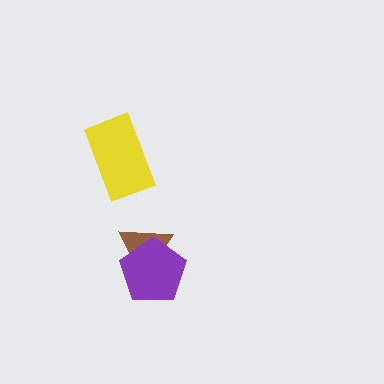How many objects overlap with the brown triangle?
1 object overlaps with the brown triangle.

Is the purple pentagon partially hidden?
No, no other shape covers it.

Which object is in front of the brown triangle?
The purple pentagon is in front of the brown triangle.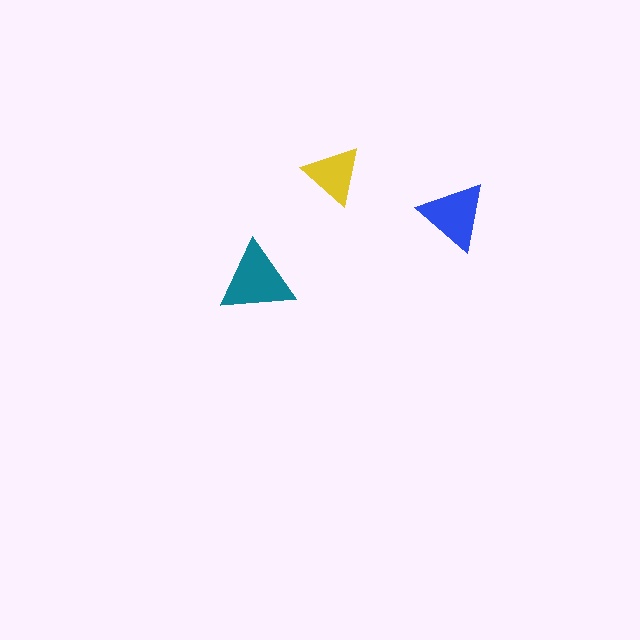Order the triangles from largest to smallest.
the teal one, the blue one, the yellow one.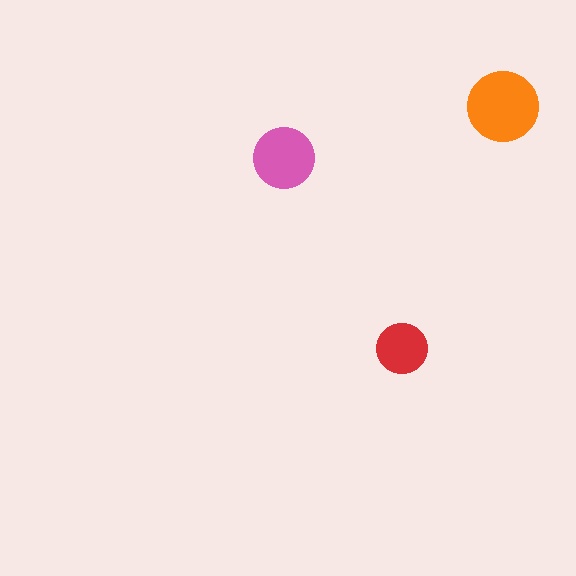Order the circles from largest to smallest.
the orange one, the pink one, the red one.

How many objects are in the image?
There are 3 objects in the image.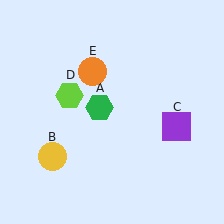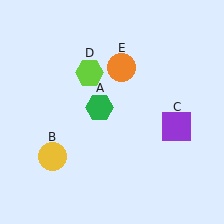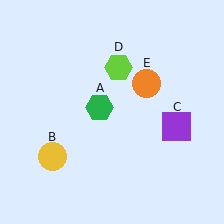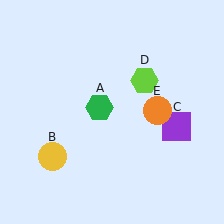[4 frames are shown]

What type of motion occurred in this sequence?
The lime hexagon (object D), orange circle (object E) rotated clockwise around the center of the scene.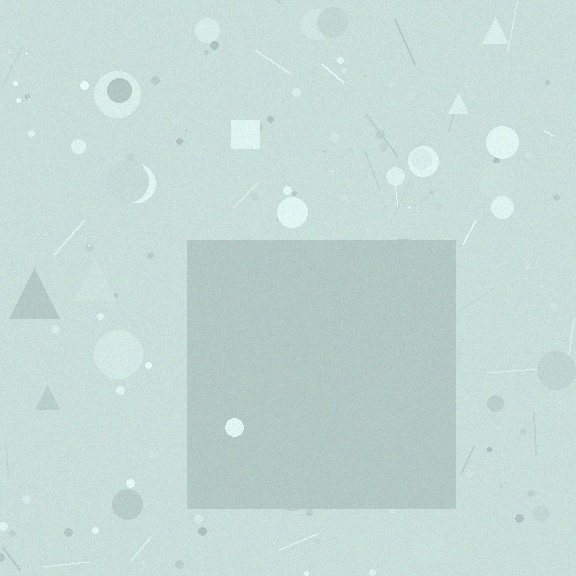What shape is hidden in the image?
A square is hidden in the image.